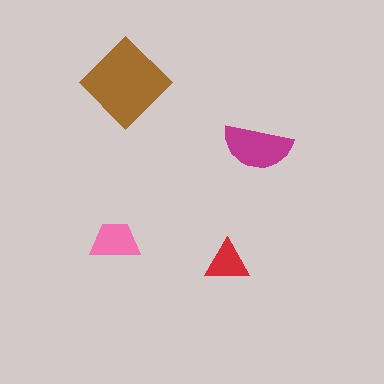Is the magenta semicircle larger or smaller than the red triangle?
Larger.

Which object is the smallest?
The red triangle.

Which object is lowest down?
The red triangle is bottommost.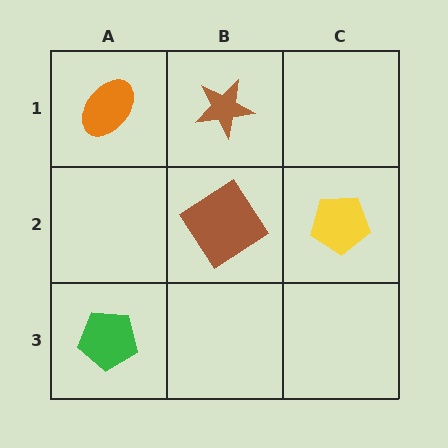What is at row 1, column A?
An orange ellipse.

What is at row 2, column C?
A yellow pentagon.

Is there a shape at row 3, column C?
No, that cell is empty.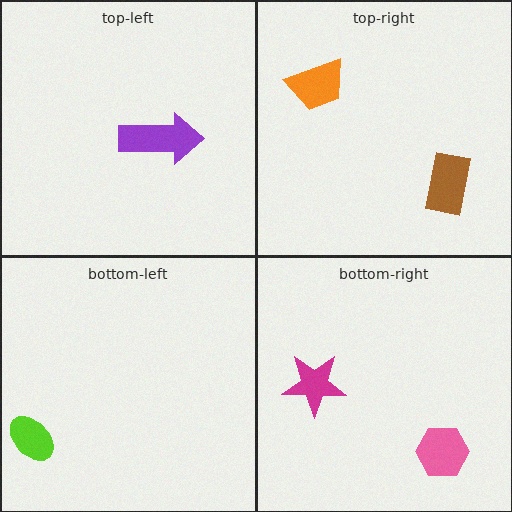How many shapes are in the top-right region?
2.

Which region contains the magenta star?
The bottom-right region.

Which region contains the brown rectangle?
The top-right region.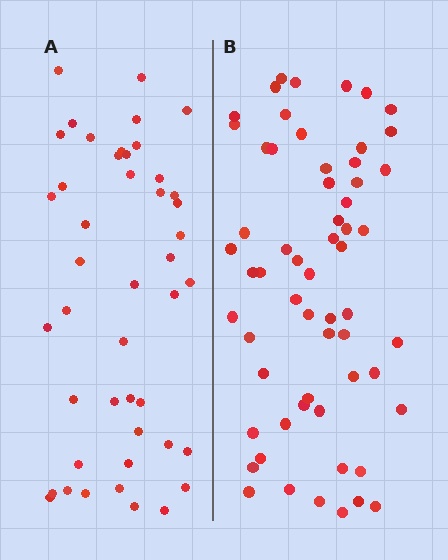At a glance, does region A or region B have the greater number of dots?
Region B (the right region) has more dots.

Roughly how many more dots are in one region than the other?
Region B has approximately 15 more dots than region A.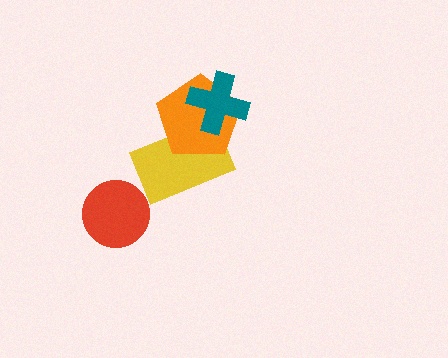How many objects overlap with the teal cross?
2 objects overlap with the teal cross.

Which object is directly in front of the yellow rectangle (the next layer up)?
The orange pentagon is directly in front of the yellow rectangle.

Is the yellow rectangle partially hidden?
Yes, it is partially covered by another shape.